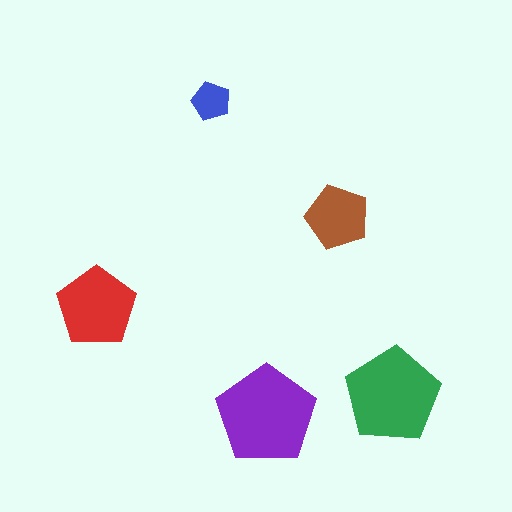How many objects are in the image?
There are 5 objects in the image.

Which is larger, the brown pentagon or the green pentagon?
The green one.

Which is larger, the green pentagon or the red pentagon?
The green one.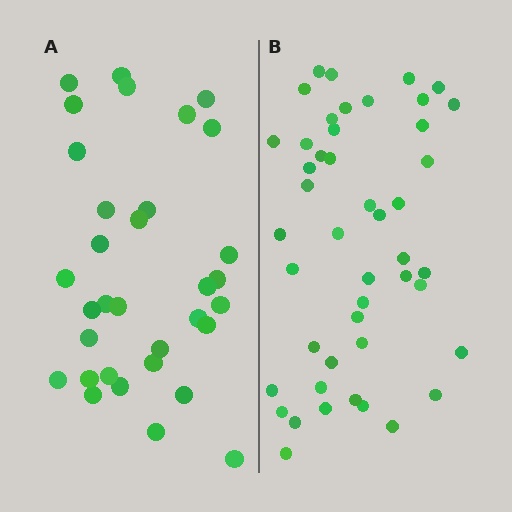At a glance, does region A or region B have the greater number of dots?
Region B (the right region) has more dots.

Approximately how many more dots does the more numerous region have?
Region B has approximately 15 more dots than region A.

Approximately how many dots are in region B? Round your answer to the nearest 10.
About 50 dots. (The exact count is 46, which rounds to 50.)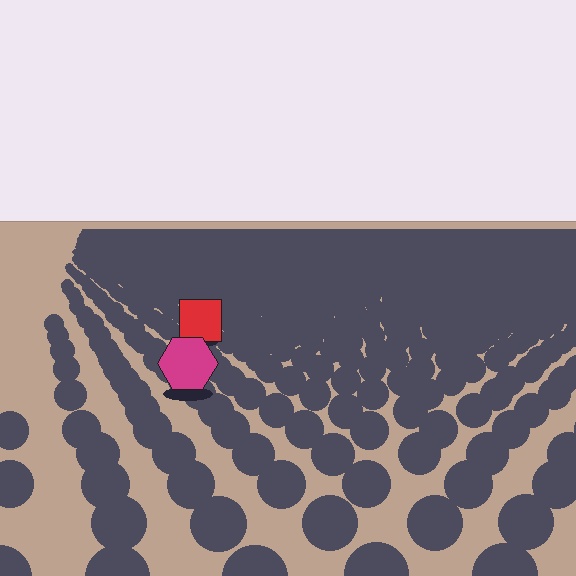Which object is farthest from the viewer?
The red square is farthest from the viewer. It appears smaller and the ground texture around it is denser.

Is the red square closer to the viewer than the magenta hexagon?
No. The magenta hexagon is closer — you can tell from the texture gradient: the ground texture is coarser near it.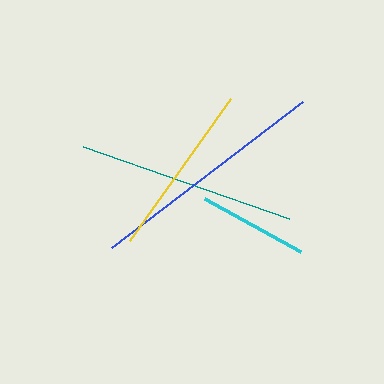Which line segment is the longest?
The blue line is the longest at approximately 240 pixels.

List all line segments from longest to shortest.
From longest to shortest: blue, teal, yellow, cyan.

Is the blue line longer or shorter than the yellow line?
The blue line is longer than the yellow line.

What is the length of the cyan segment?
The cyan segment is approximately 109 pixels long.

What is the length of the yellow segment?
The yellow segment is approximately 175 pixels long.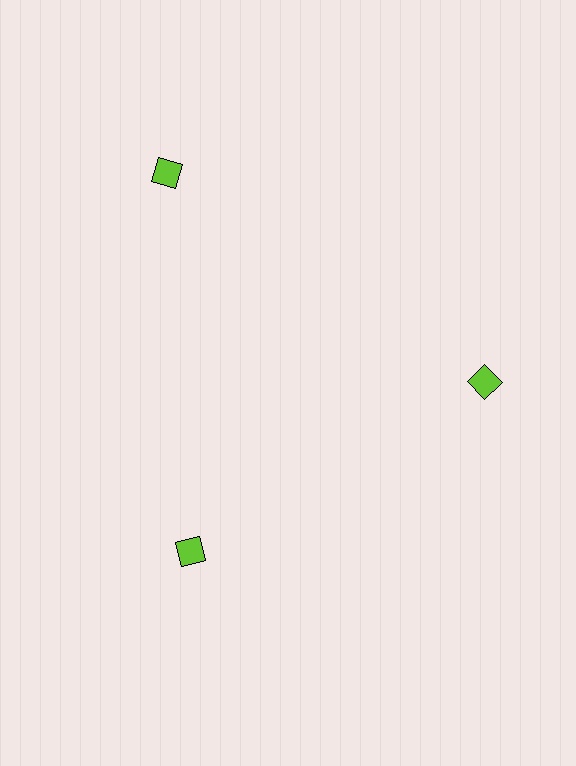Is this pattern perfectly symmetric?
No. The 3 lime squares are arranged in a ring, but one element near the 11 o'clock position is pushed outward from the center, breaking the 3-fold rotational symmetry.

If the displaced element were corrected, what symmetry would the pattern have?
It would have 3-fold rotational symmetry — the pattern would map onto itself every 120 degrees.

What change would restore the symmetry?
The symmetry would be restored by moving it inward, back onto the ring so that all 3 squares sit at equal angles and equal distance from the center.